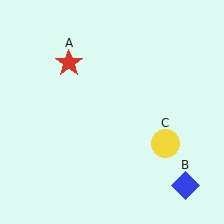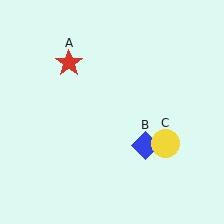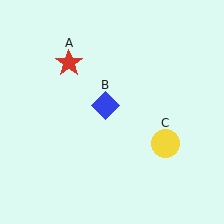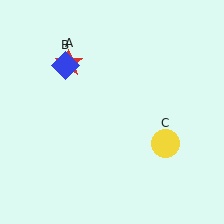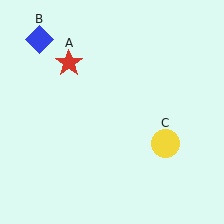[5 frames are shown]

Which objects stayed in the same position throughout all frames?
Red star (object A) and yellow circle (object C) remained stationary.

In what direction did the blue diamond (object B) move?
The blue diamond (object B) moved up and to the left.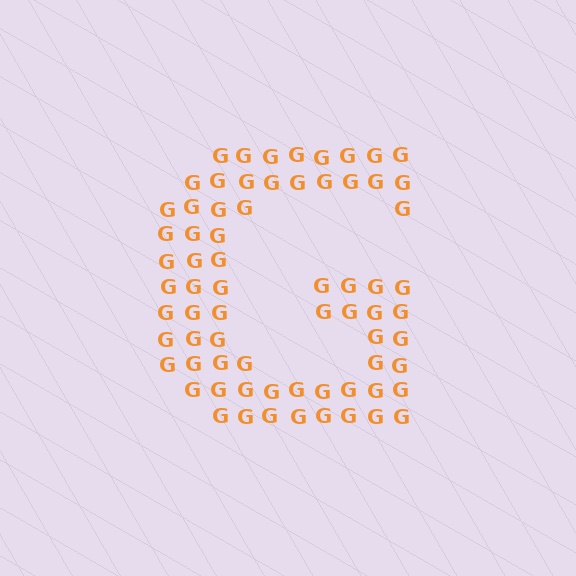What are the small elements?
The small elements are letter G's.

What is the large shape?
The large shape is the letter G.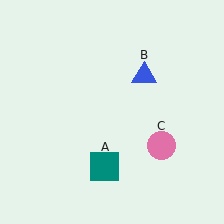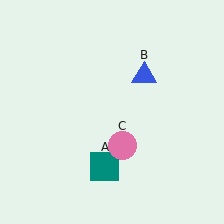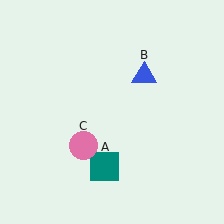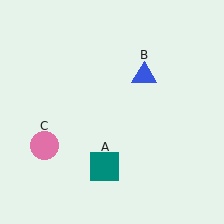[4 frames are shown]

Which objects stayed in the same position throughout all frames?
Teal square (object A) and blue triangle (object B) remained stationary.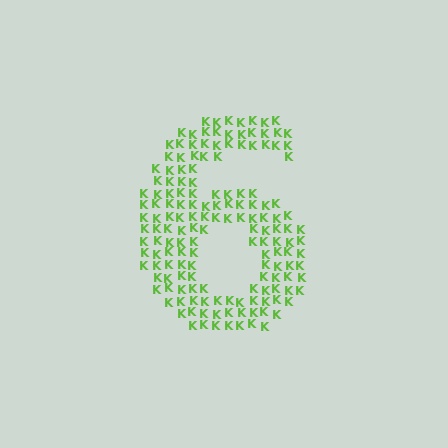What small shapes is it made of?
It is made of small letter K's.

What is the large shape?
The large shape is the digit 6.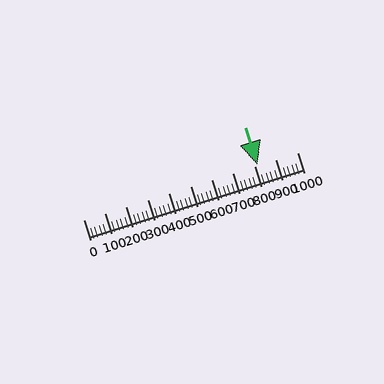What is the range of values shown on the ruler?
The ruler shows values from 0 to 1000.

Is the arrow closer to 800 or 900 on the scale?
The arrow is closer to 800.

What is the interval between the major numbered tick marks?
The major tick marks are spaced 100 units apart.